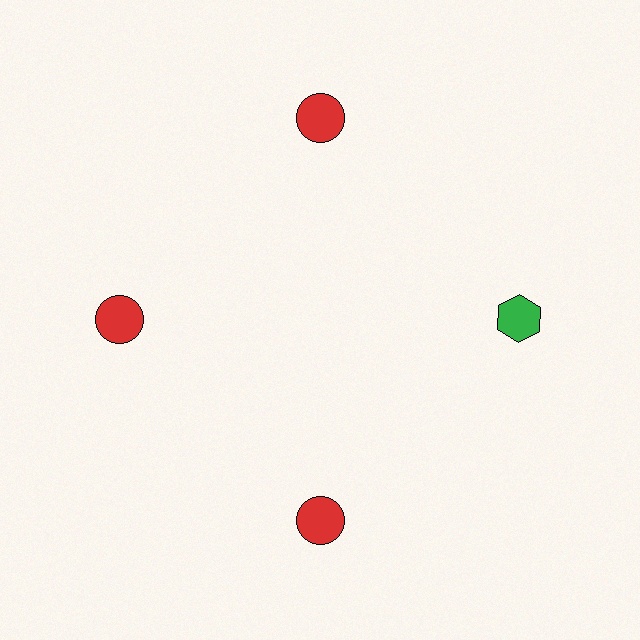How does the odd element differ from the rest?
It differs in both color (green instead of red) and shape (hexagon instead of circle).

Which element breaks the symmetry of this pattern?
The green hexagon at roughly the 3 o'clock position breaks the symmetry. All other shapes are red circles.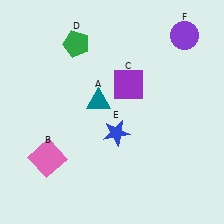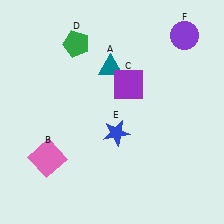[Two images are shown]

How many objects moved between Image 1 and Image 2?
1 object moved between the two images.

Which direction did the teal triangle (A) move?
The teal triangle (A) moved up.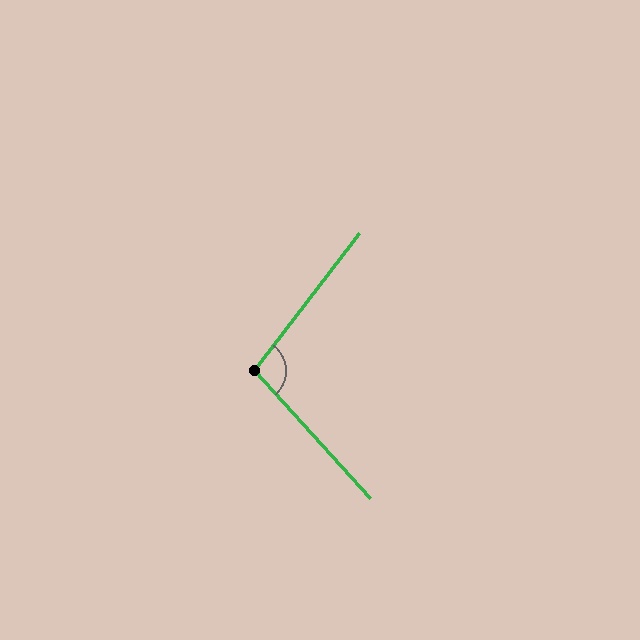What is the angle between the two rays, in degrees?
Approximately 100 degrees.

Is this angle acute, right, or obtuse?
It is obtuse.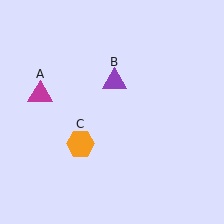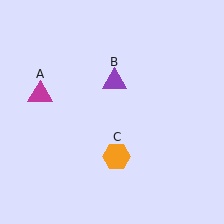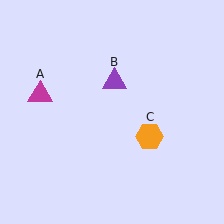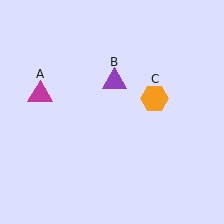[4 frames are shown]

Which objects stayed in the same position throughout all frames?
Magenta triangle (object A) and purple triangle (object B) remained stationary.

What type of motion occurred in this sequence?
The orange hexagon (object C) rotated counterclockwise around the center of the scene.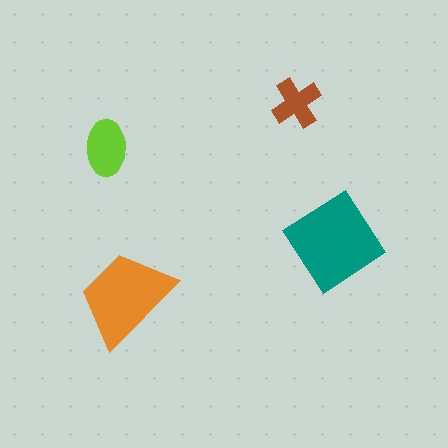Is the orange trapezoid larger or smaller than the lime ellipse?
Larger.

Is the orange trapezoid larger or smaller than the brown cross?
Larger.